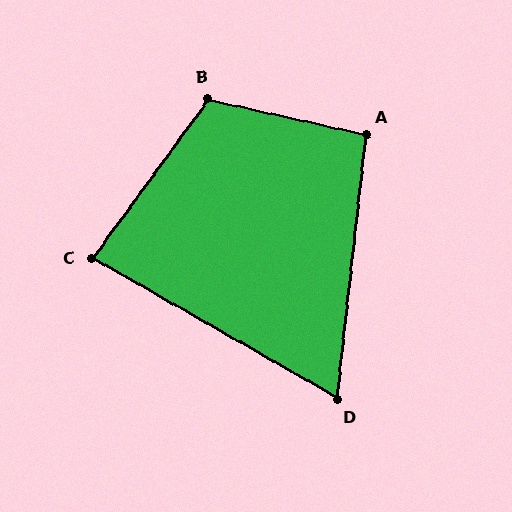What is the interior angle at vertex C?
Approximately 84 degrees (acute).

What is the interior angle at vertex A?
Approximately 96 degrees (obtuse).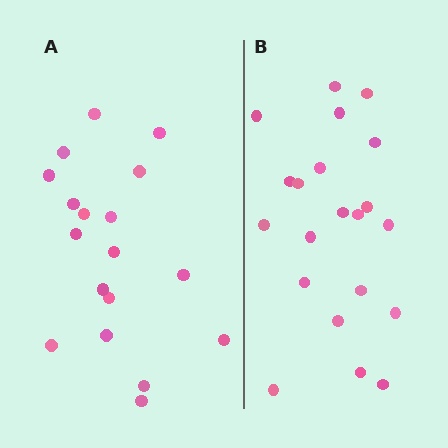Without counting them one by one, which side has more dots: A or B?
Region B (the right region) has more dots.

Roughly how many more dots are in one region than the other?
Region B has just a few more — roughly 2 or 3 more dots than region A.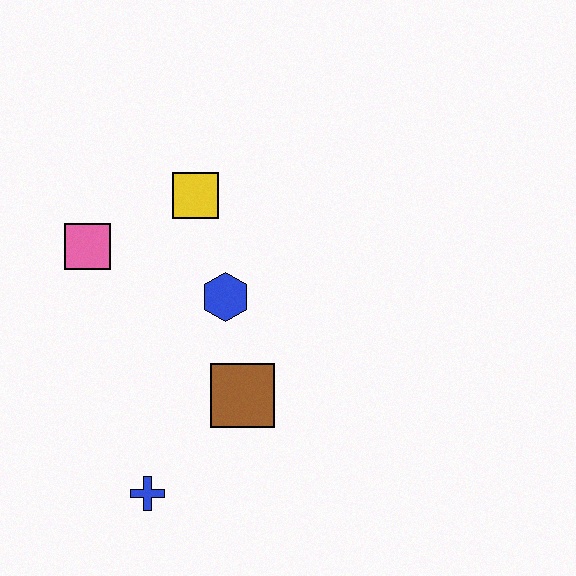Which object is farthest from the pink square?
The blue cross is farthest from the pink square.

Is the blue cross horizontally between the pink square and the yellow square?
Yes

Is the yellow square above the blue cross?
Yes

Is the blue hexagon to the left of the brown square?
Yes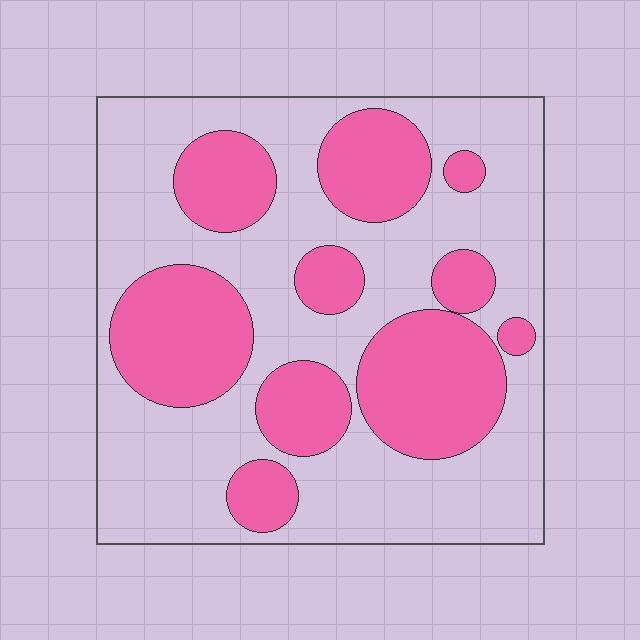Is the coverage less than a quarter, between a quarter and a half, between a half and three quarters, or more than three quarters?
Between a quarter and a half.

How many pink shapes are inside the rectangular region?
10.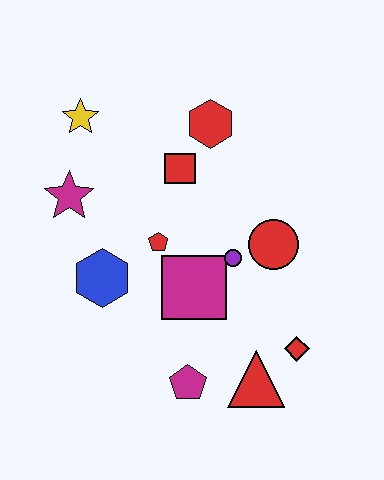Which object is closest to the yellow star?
The magenta star is closest to the yellow star.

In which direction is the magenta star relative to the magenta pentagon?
The magenta star is above the magenta pentagon.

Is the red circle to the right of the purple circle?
Yes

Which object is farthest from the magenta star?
The red diamond is farthest from the magenta star.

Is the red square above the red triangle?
Yes